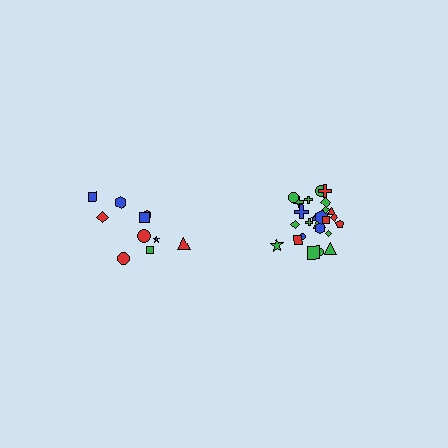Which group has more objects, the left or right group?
The right group.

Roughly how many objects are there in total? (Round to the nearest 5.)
Roughly 35 objects in total.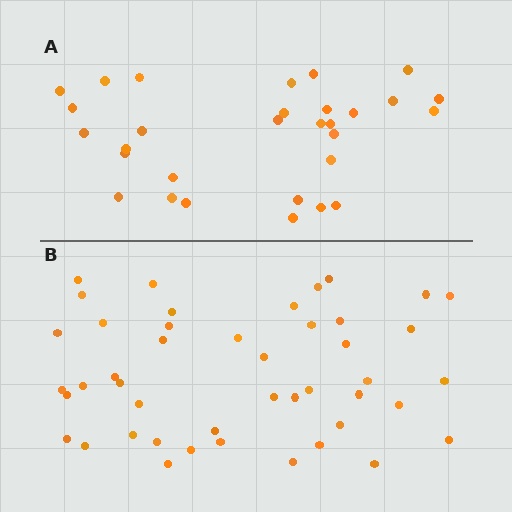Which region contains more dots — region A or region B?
Region B (the bottom region) has more dots.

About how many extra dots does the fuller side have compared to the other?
Region B has approximately 15 more dots than region A.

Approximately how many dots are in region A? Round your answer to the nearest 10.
About 30 dots.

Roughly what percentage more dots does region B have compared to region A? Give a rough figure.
About 50% more.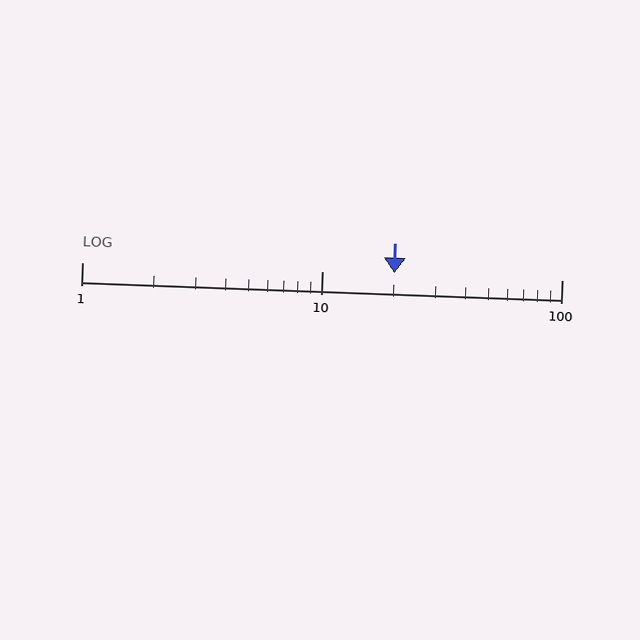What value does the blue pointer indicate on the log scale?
The pointer indicates approximately 20.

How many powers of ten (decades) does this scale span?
The scale spans 2 decades, from 1 to 100.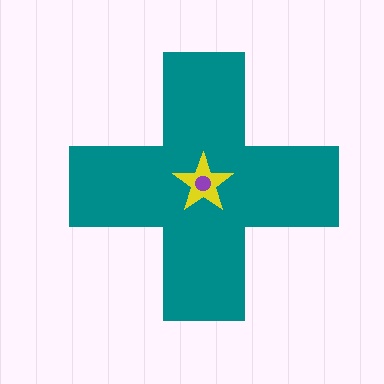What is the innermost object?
The purple circle.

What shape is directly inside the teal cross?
The yellow star.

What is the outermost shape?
The teal cross.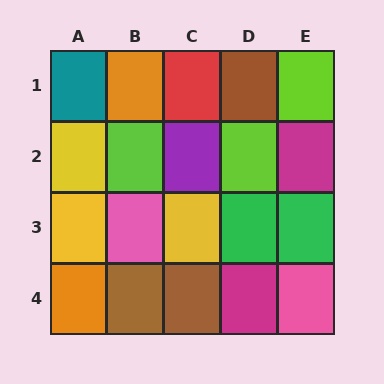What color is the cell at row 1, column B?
Orange.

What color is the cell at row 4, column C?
Brown.